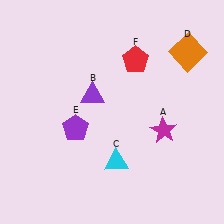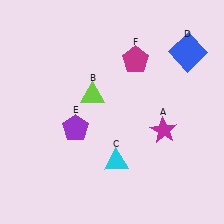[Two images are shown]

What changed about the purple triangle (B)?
In Image 1, B is purple. In Image 2, it changed to lime.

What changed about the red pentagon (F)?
In Image 1, F is red. In Image 2, it changed to magenta.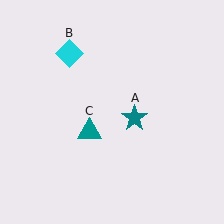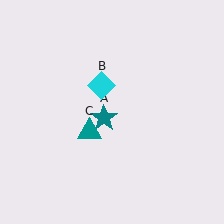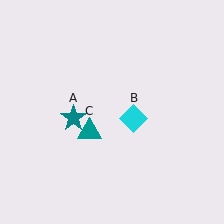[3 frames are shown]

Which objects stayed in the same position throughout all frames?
Teal triangle (object C) remained stationary.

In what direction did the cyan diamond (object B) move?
The cyan diamond (object B) moved down and to the right.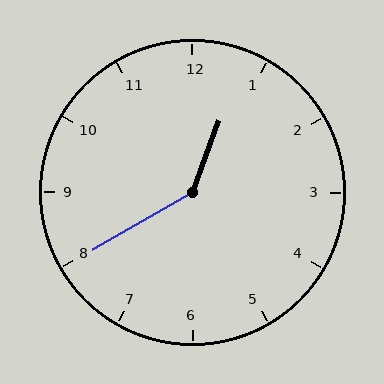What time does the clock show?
12:40.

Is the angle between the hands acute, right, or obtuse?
It is obtuse.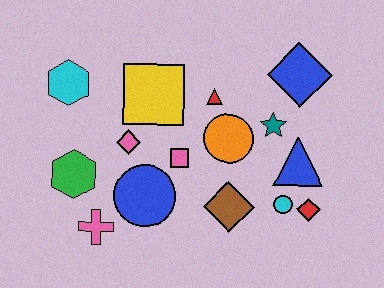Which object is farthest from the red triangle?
The pink cross is farthest from the red triangle.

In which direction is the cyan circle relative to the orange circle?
The cyan circle is below the orange circle.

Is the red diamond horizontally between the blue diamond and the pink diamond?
No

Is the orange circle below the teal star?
Yes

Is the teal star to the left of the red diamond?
Yes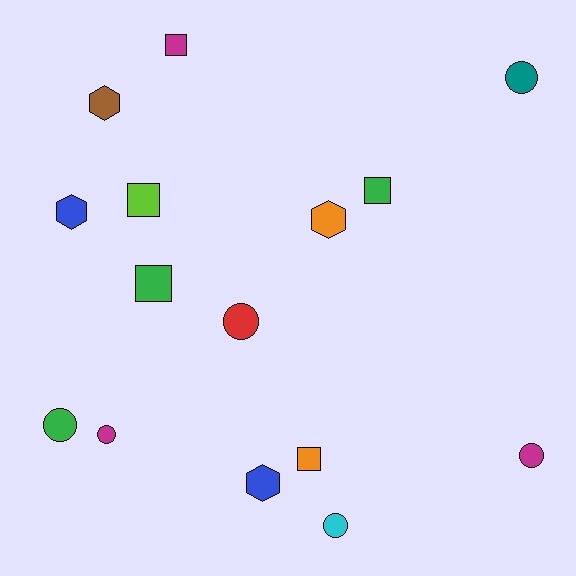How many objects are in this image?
There are 15 objects.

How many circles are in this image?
There are 6 circles.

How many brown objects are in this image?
There is 1 brown object.